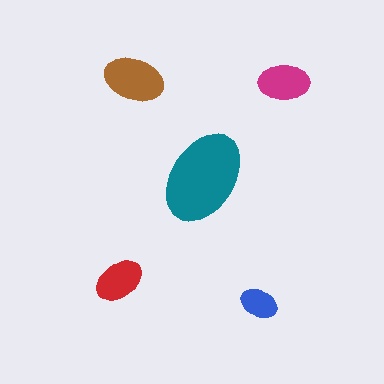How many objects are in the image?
There are 5 objects in the image.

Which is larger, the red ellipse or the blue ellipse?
The red one.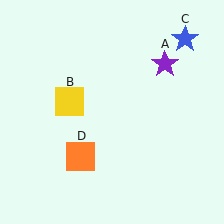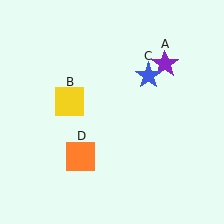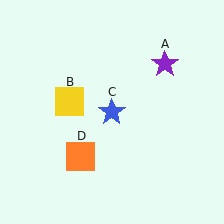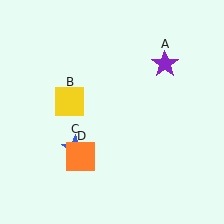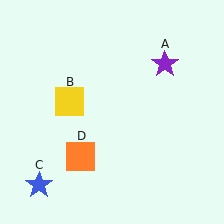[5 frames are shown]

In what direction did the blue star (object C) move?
The blue star (object C) moved down and to the left.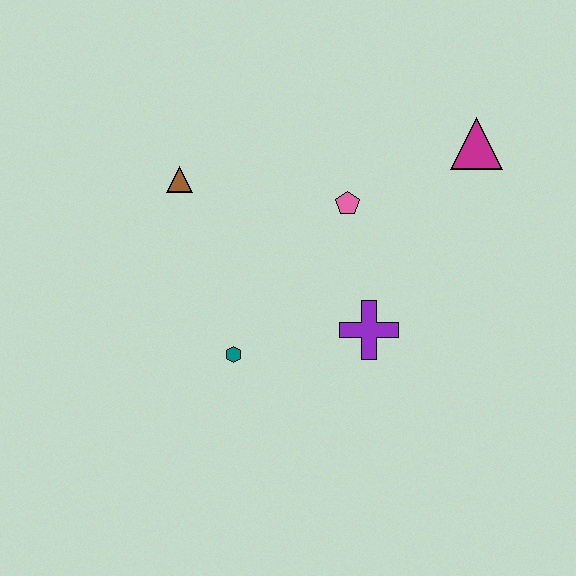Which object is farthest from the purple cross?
The brown triangle is farthest from the purple cross.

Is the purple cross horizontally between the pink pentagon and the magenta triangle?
Yes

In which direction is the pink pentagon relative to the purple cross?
The pink pentagon is above the purple cross.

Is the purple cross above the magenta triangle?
No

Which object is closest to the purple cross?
The pink pentagon is closest to the purple cross.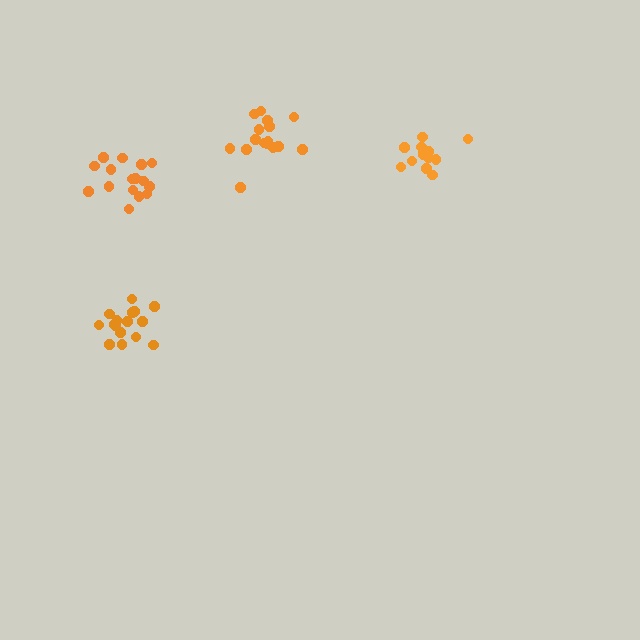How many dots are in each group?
Group 1: 16 dots, Group 2: 16 dots, Group 3: 13 dots, Group 4: 16 dots (61 total).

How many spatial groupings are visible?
There are 4 spatial groupings.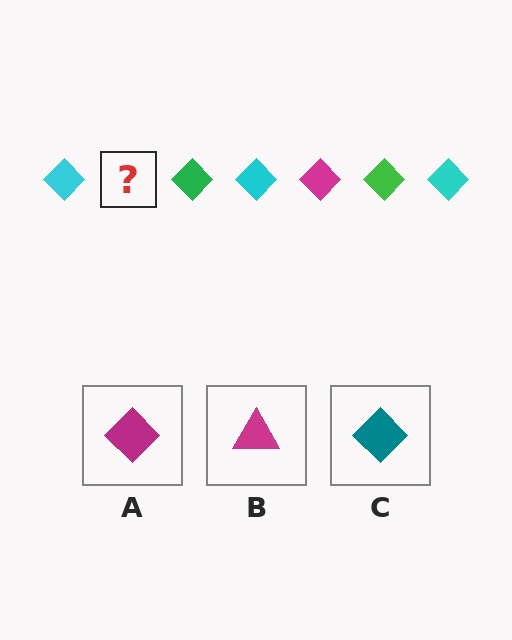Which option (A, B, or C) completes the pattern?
A.